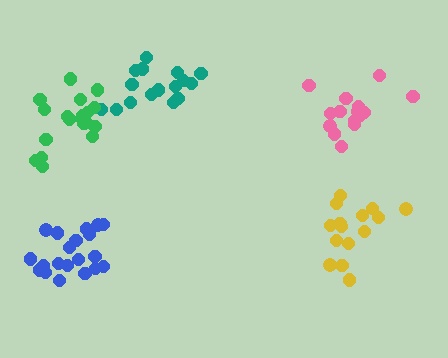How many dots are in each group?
Group 1: 15 dots, Group 2: 15 dots, Group 3: 16 dots, Group 4: 19 dots, Group 5: 21 dots (86 total).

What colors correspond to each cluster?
The clusters are colored: yellow, pink, teal, green, blue.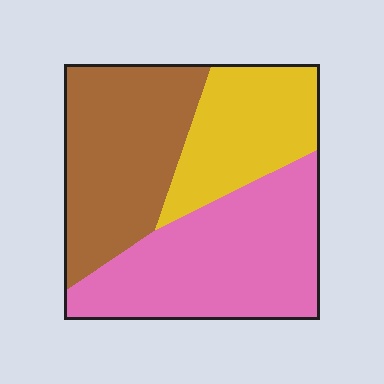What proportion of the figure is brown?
Brown covers 35% of the figure.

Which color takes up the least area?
Yellow, at roughly 25%.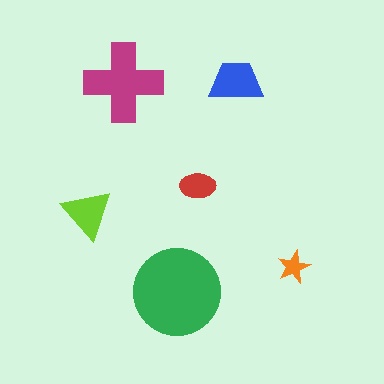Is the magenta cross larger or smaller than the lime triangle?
Larger.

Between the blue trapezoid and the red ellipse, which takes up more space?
The blue trapezoid.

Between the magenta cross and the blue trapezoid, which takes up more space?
The magenta cross.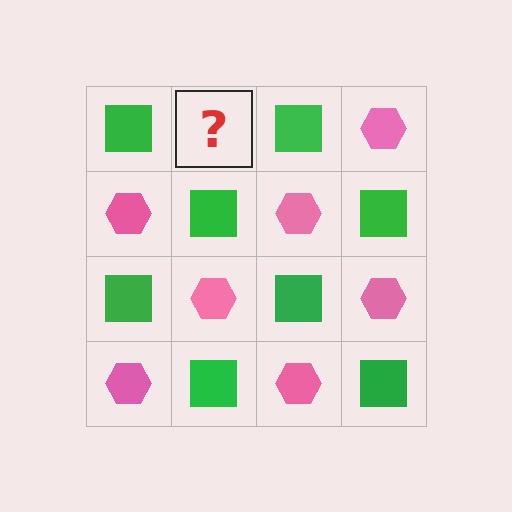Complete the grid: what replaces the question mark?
The question mark should be replaced with a pink hexagon.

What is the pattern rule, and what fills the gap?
The rule is that it alternates green square and pink hexagon in a checkerboard pattern. The gap should be filled with a pink hexagon.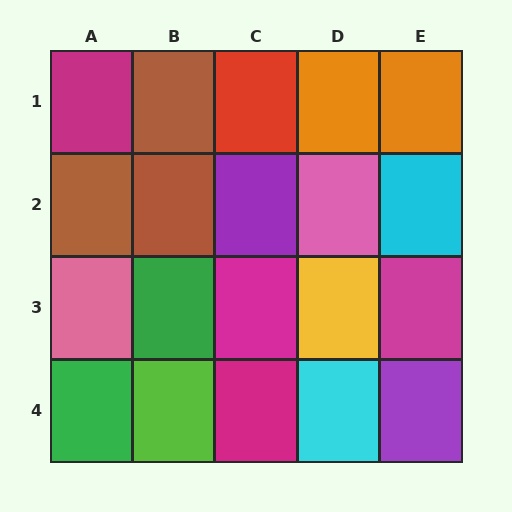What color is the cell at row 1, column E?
Orange.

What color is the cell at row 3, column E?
Magenta.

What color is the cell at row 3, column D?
Yellow.